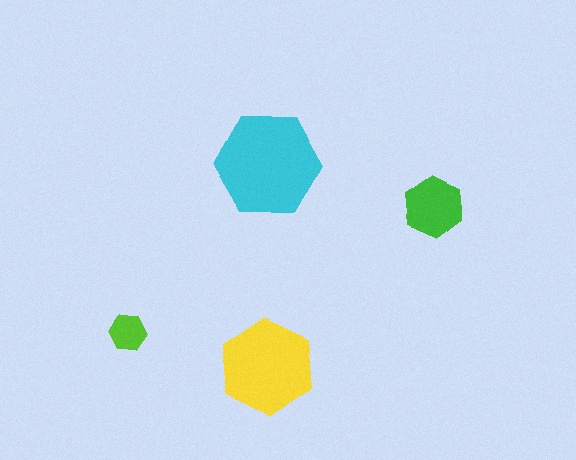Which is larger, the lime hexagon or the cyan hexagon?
The cyan one.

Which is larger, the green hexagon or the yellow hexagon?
The yellow one.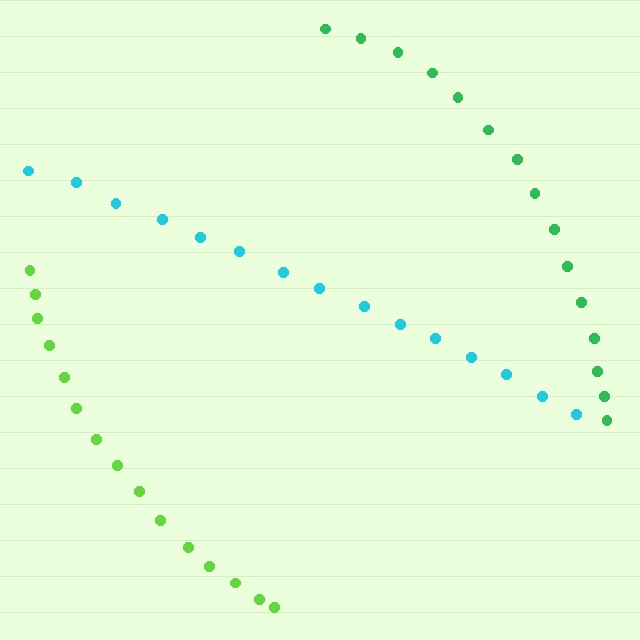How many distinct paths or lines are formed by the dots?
There are 3 distinct paths.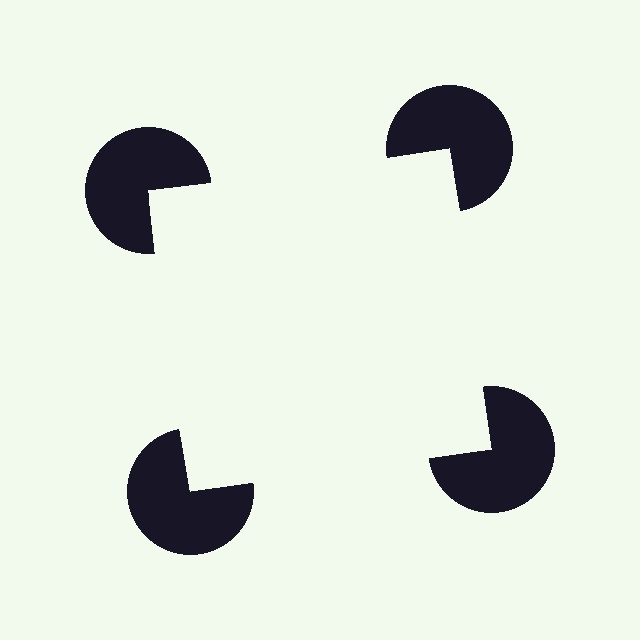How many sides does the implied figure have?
4 sides.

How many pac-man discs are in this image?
There are 4 — one at each vertex of the illusory square.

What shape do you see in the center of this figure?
An illusory square — its edges are inferred from the aligned wedge cuts in the pac-man discs, not physically drawn.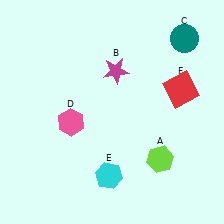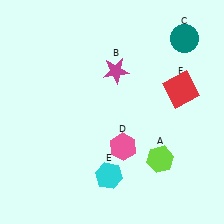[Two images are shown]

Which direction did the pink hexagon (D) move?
The pink hexagon (D) moved right.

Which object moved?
The pink hexagon (D) moved right.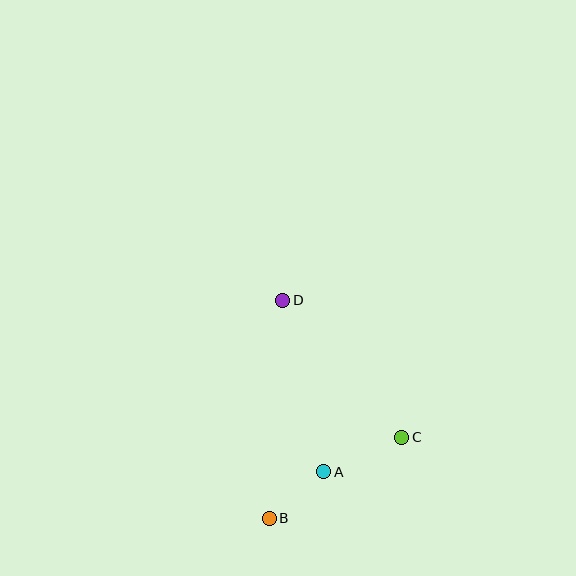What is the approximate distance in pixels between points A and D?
The distance between A and D is approximately 176 pixels.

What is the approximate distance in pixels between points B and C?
The distance between B and C is approximately 156 pixels.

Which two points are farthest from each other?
Points B and D are farthest from each other.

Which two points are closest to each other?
Points A and B are closest to each other.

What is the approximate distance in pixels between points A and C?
The distance between A and C is approximately 86 pixels.